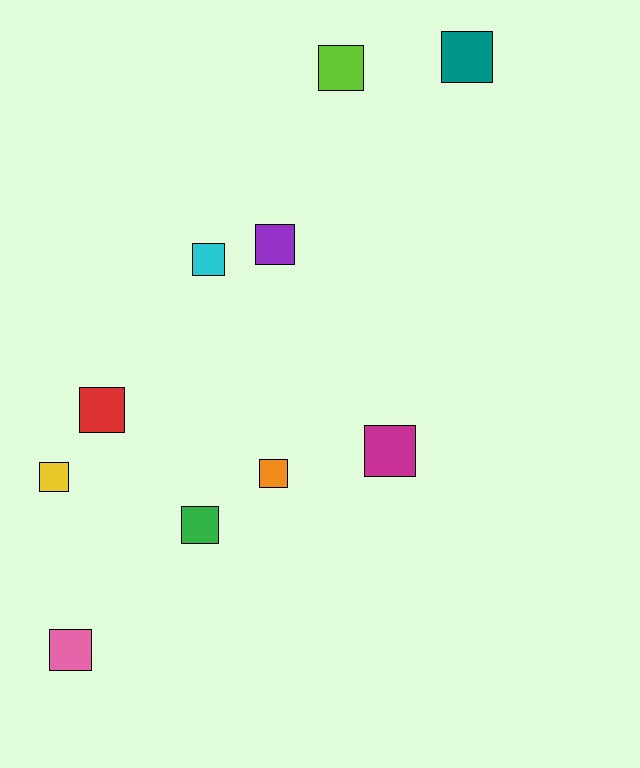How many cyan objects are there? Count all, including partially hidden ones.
There is 1 cyan object.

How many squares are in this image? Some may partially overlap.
There are 10 squares.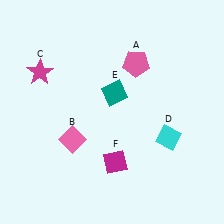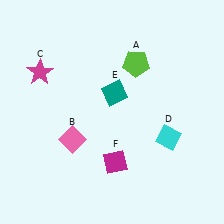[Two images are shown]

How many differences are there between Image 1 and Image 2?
There is 1 difference between the two images.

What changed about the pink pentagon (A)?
In Image 1, A is pink. In Image 2, it changed to lime.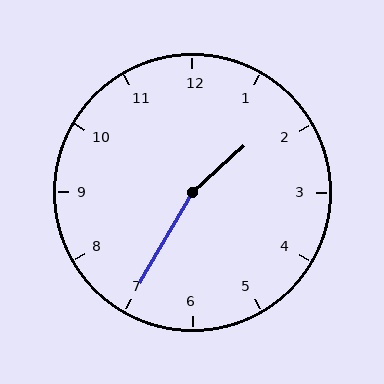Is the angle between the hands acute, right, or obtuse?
It is obtuse.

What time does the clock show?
1:35.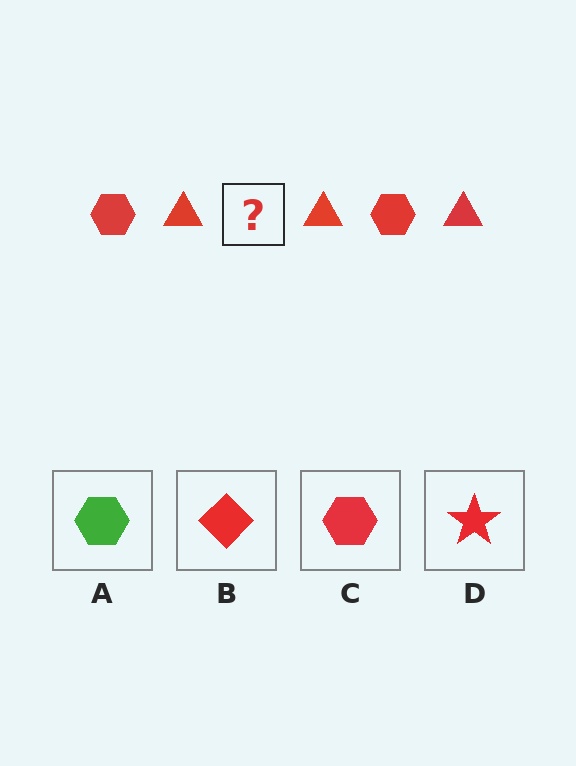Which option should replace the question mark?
Option C.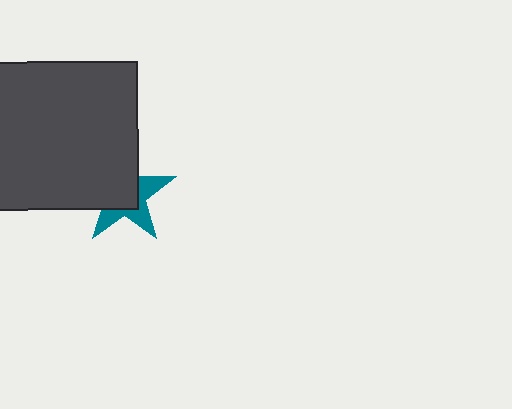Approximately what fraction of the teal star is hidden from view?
Roughly 59% of the teal star is hidden behind the dark gray square.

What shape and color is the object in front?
The object in front is a dark gray square.